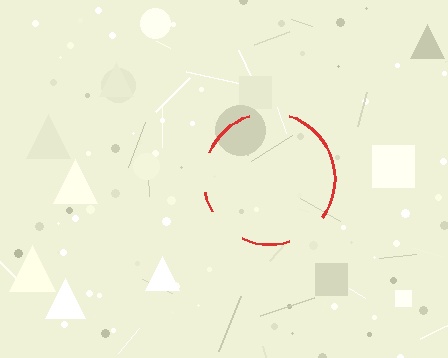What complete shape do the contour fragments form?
The contour fragments form a circle.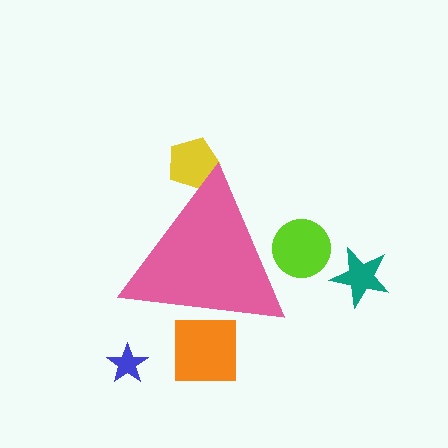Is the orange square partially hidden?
Yes, the orange square is partially hidden behind the pink triangle.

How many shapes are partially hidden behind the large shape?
3 shapes are partially hidden.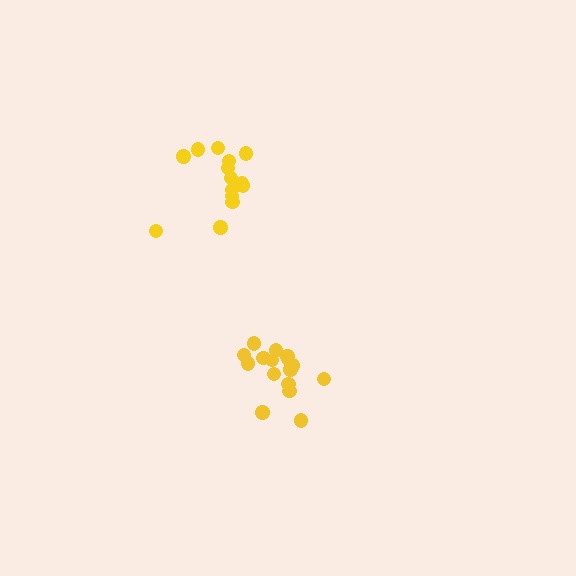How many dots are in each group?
Group 1: 16 dots, Group 2: 14 dots (30 total).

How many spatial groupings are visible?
There are 2 spatial groupings.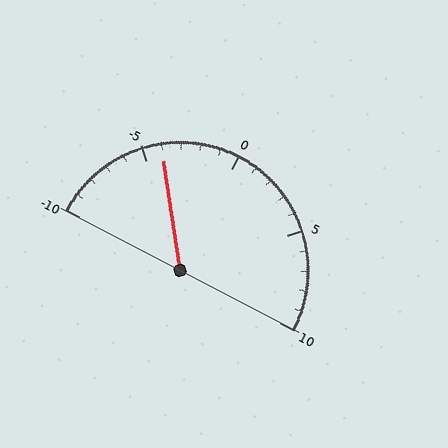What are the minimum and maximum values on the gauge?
The gauge ranges from -10 to 10.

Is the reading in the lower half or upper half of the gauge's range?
The reading is in the lower half of the range (-10 to 10).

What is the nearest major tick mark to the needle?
The nearest major tick mark is -5.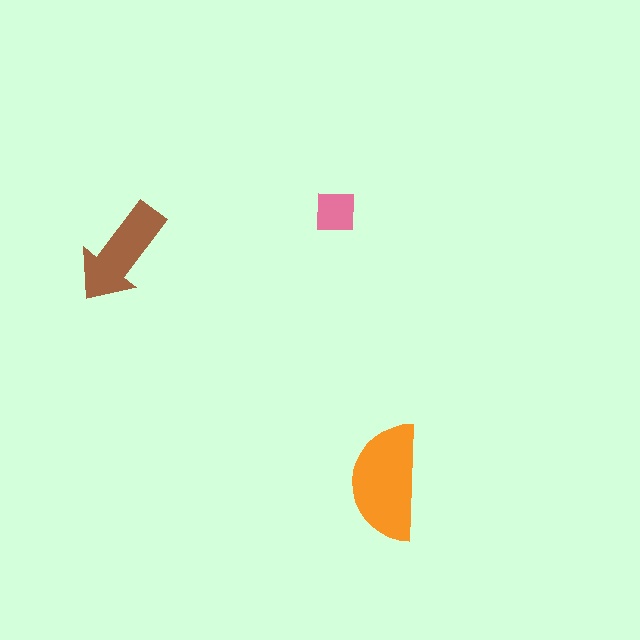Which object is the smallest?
The pink square.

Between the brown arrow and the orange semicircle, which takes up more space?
The orange semicircle.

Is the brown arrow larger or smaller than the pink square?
Larger.